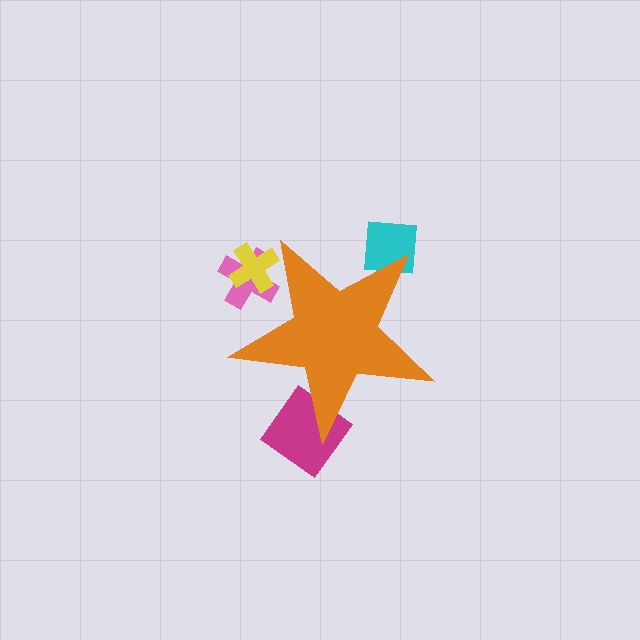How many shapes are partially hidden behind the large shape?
4 shapes are partially hidden.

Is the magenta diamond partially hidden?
Yes, the magenta diamond is partially hidden behind the orange star.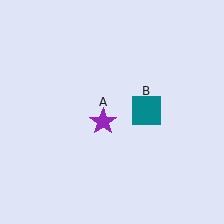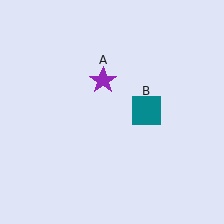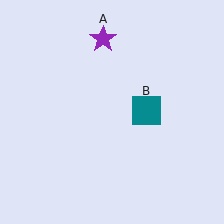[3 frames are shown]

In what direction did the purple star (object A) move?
The purple star (object A) moved up.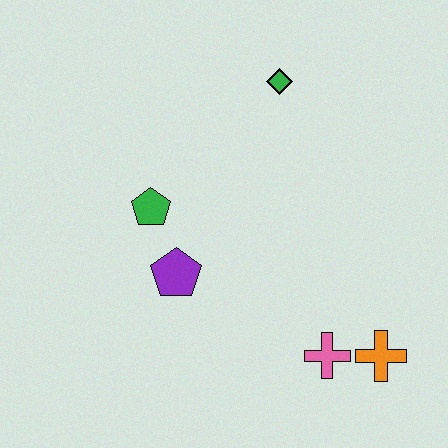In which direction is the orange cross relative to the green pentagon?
The orange cross is to the right of the green pentagon.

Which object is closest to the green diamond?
The green pentagon is closest to the green diamond.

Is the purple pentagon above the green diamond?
No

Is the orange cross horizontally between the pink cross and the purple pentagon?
No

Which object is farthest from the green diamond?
The orange cross is farthest from the green diamond.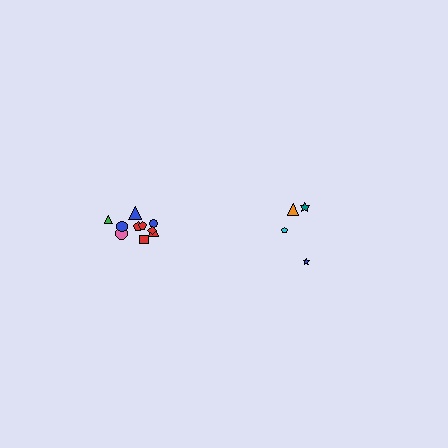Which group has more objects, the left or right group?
The left group.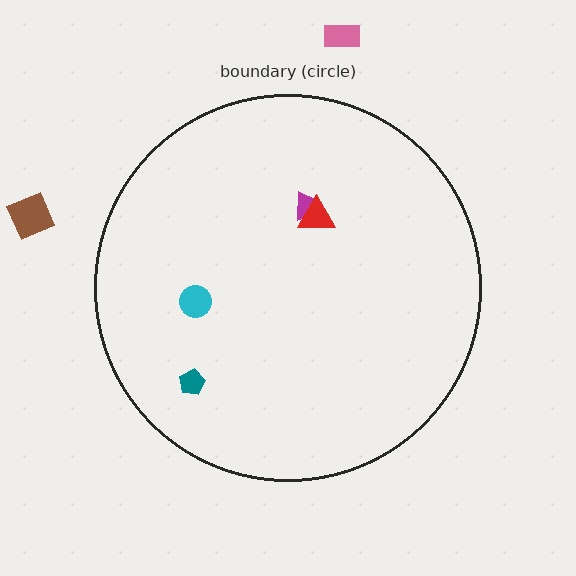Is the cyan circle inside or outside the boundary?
Inside.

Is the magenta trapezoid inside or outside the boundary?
Inside.